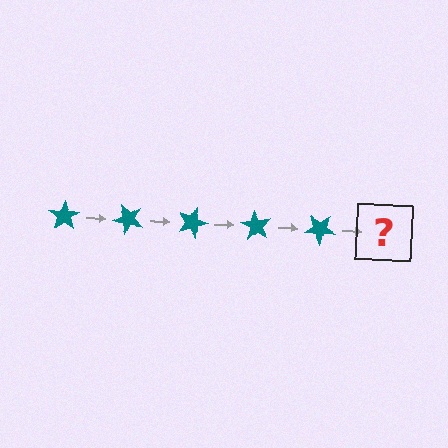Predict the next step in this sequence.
The next step is a teal star rotated 225 degrees.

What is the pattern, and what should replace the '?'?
The pattern is that the star rotates 45 degrees each step. The '?' should be a teal star rotated 225 degrees.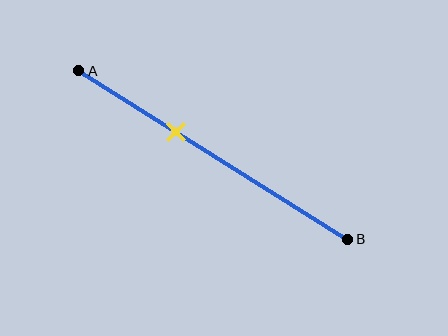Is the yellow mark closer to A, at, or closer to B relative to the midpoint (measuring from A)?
The yellow mark is closer to point A than the midpoint of segment AB.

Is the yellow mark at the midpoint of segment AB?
No, the mark is at about 35% from A, not at the 50% midpoint.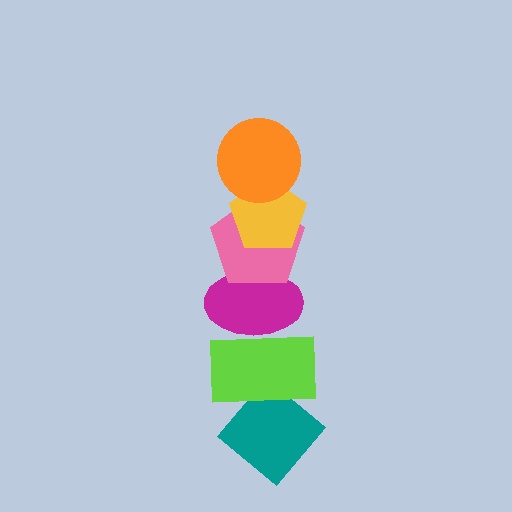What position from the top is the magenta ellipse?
The magenta ellipse is 4th from the top.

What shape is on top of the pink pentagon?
The yellow pentagon is on top of the pink pentagon.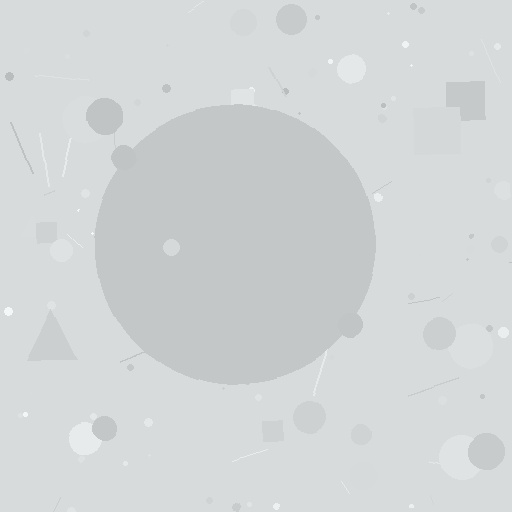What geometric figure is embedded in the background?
A circle is embedded in the background.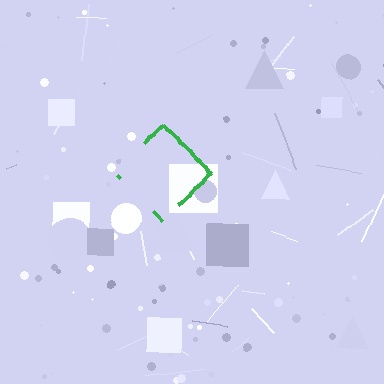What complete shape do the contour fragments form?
The contour fragments form a diamond.